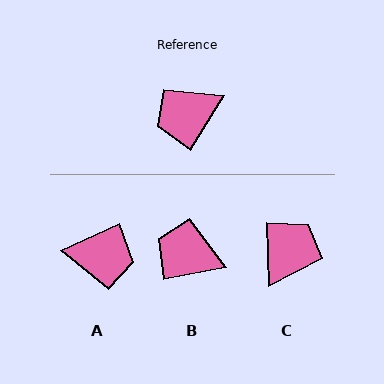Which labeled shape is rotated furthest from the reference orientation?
C, about 147 degrees away.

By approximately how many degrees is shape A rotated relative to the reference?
Approximately 146 degrees counter-clockwise.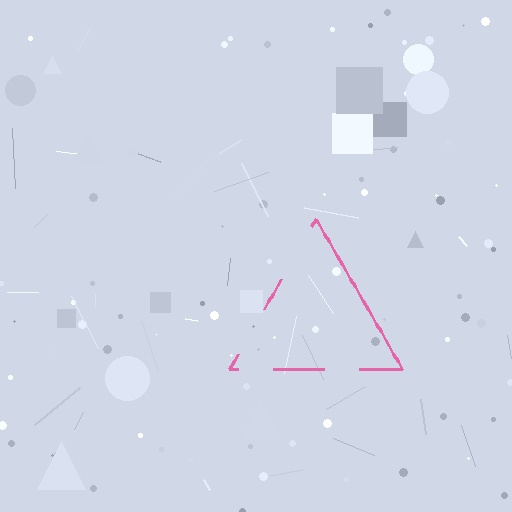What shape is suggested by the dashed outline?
The dashed outline suggests a triangle.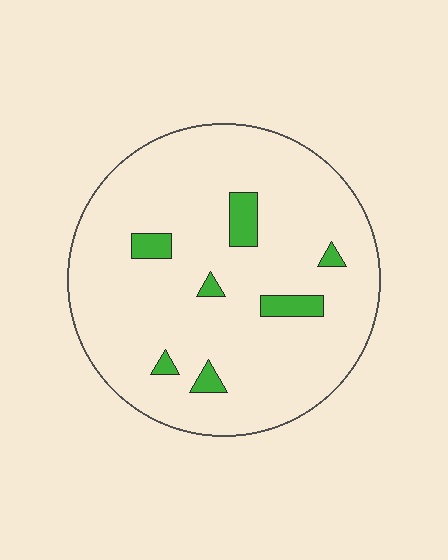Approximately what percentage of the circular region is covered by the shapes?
Approximately 10%.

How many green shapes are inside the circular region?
7.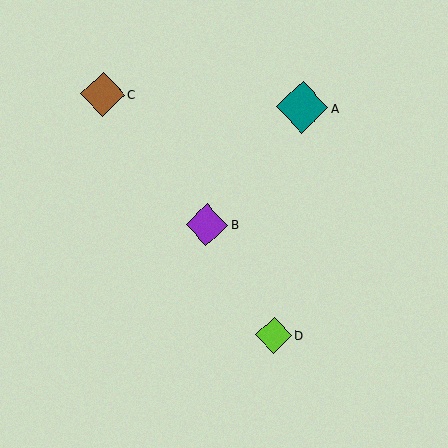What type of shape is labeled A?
Shape A is a teal diamond.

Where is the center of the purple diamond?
The center of the purple diamond is at (207, 225).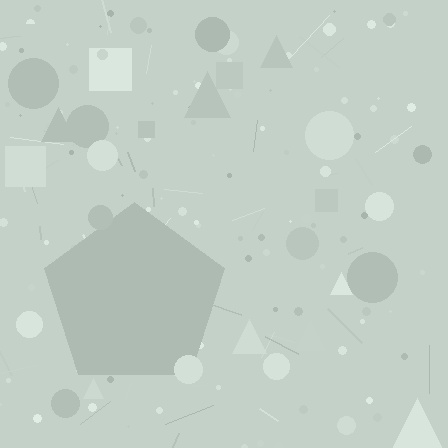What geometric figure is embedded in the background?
A pentagon is embedded in the background.